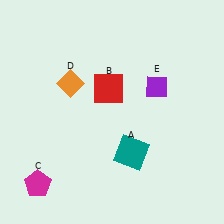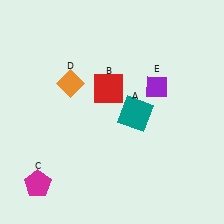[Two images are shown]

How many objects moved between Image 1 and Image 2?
1 object moved between the two images.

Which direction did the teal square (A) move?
The teal square (A) moved up.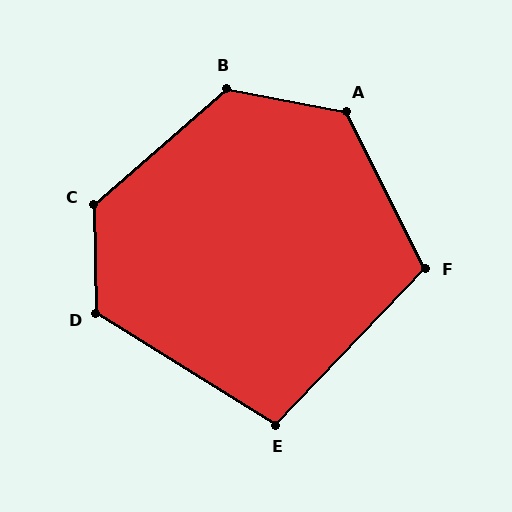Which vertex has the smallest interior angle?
E, at approximately 102 degrees.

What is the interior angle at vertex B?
Approximately 128 degrees (obtuse).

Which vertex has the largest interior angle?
C, at approximately 130 degrees.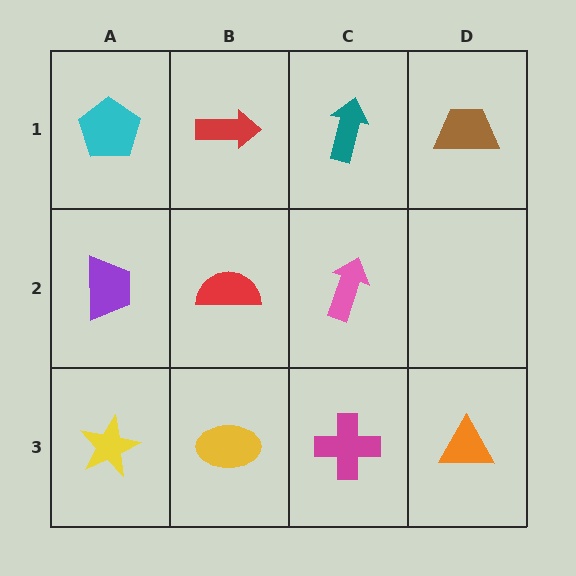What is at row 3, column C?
A magenta cross.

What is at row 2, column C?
A pink arrow.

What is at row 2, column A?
A purple trapezoid.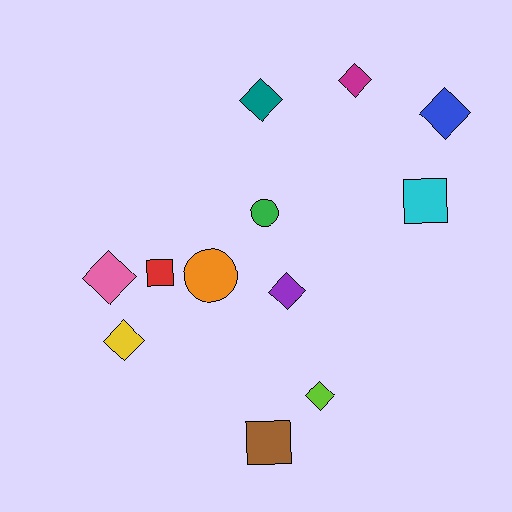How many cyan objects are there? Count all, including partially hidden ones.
There is 1 cyan object.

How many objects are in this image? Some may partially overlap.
There are 12 objects.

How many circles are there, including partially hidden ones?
There are 2 circles.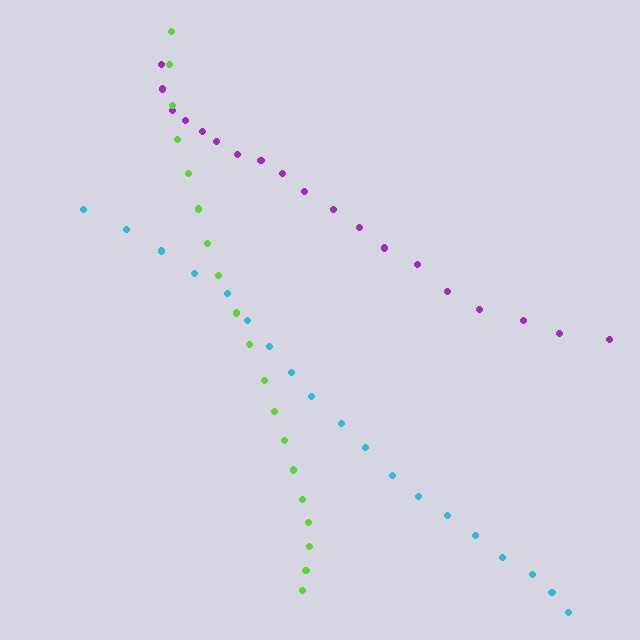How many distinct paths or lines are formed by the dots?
There are 3 distinct paths.